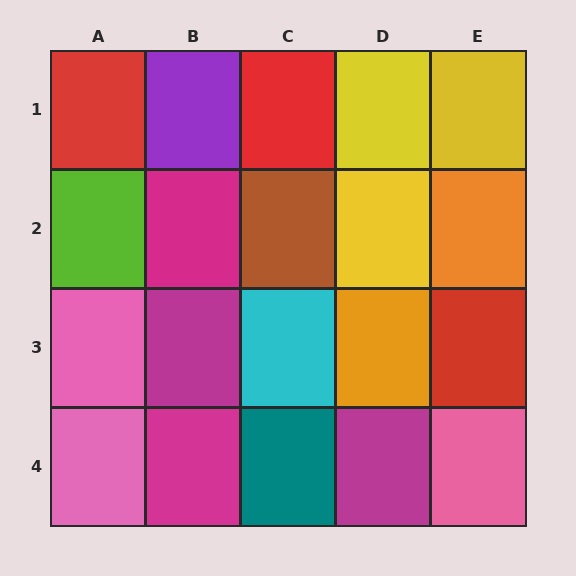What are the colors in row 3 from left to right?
Pink, magenta, cyan, orange, red.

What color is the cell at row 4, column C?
Teal.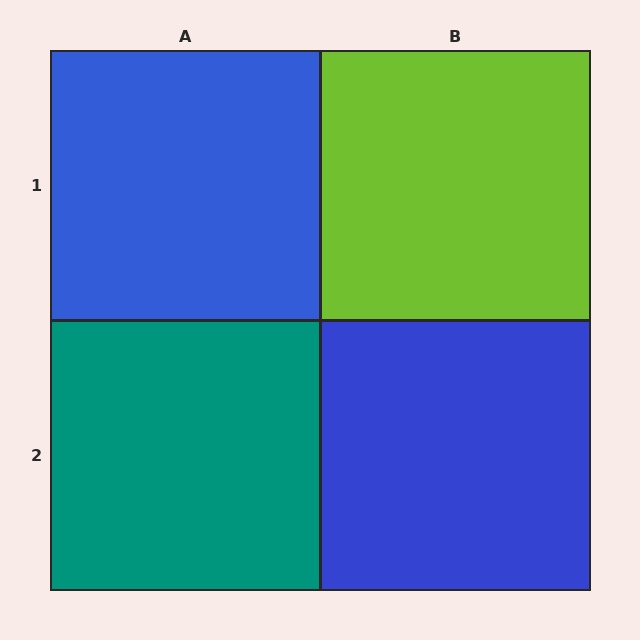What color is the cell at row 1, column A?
Blue.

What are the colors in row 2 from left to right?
Teal, blue.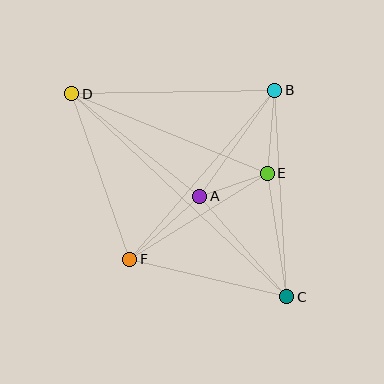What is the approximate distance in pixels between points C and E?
The distance between C and E is approximately 125 pixels.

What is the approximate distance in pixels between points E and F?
The distance between E and F is approximately 162 pixels.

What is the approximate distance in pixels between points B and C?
The distance between B and C is approximately 207 pixels.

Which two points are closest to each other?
Points A and E are closest to each other.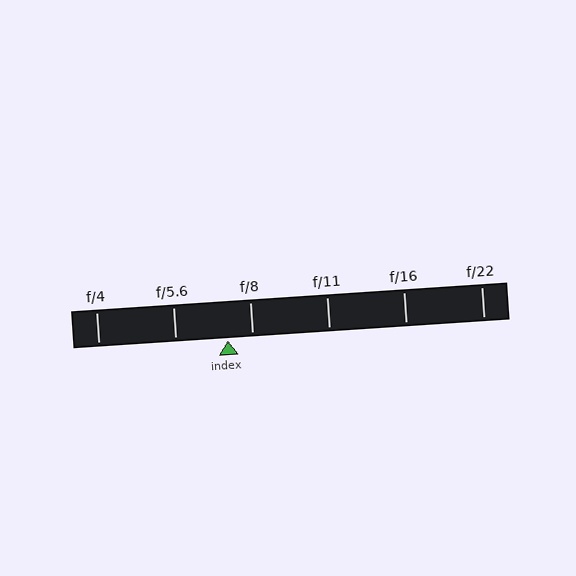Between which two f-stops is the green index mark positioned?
The index mark is between f/5.6 and f/8.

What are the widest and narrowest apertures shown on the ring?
The widest aperture shown is f/4 and the narrowest is f/22.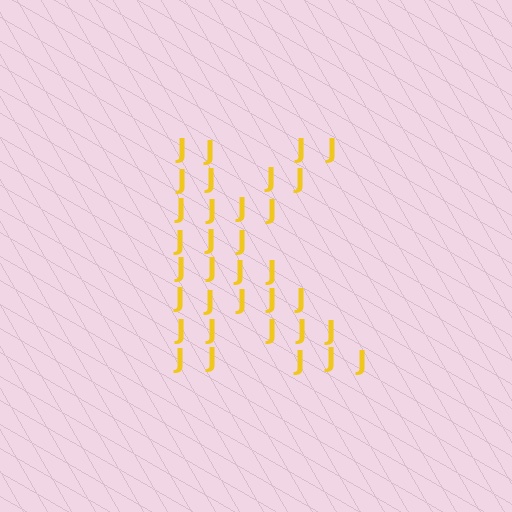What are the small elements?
The small elements are letter J's.